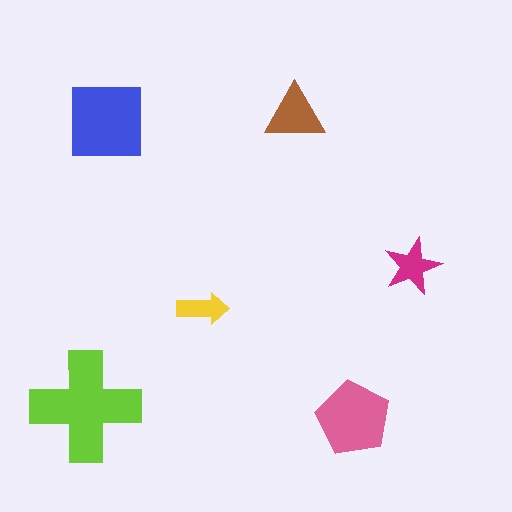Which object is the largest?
The lime cross.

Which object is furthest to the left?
The lime cross is leftmost.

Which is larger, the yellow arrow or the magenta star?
The magenta star.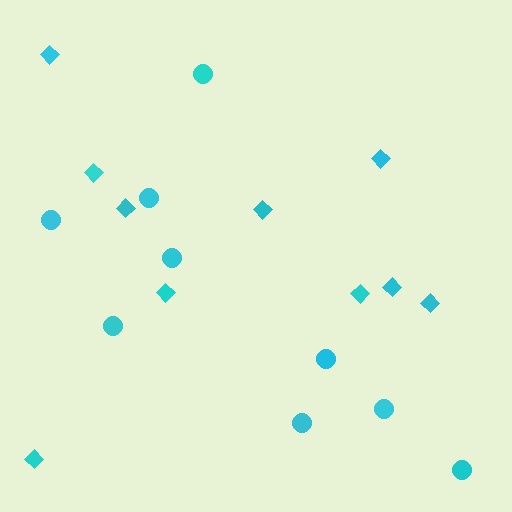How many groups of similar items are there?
There are 2 groups: one group of diamonds (10) and one group of circles (9).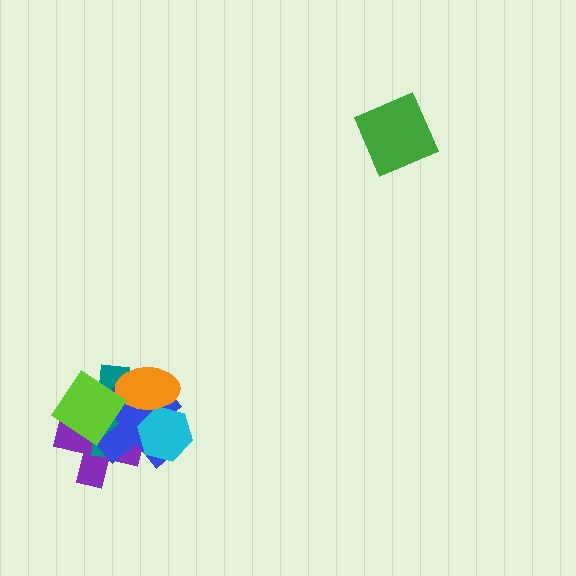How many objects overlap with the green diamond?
0 objects overlap with the green diamond.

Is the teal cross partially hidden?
Yes, it is partially covered by another shape.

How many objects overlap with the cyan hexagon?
3 objects overlap with the cyan hexagon.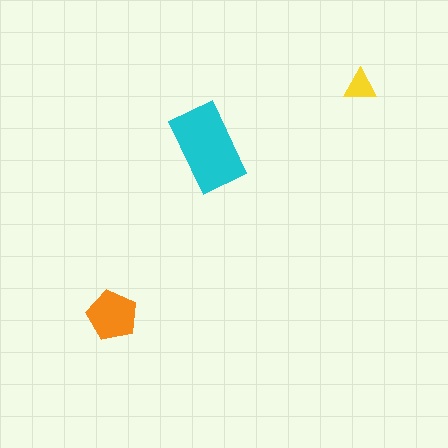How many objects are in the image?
There are 3 objects in the image.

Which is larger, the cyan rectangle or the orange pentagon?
The cyan rectangle.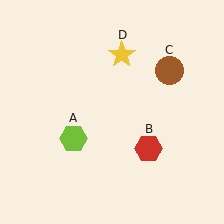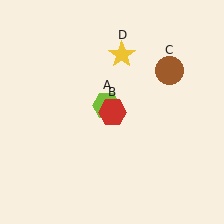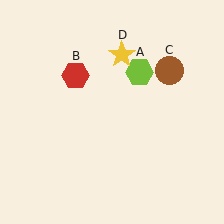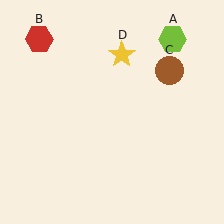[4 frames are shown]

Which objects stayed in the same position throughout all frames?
Brown circle (object C) and yellow star (object D) remained stationary.